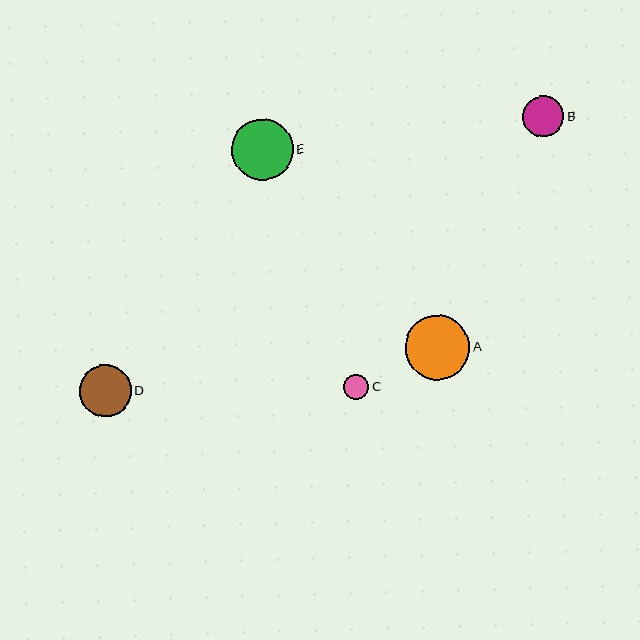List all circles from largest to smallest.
From largest to smallest: A, E, D, B, C.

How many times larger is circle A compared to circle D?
Circle A is approximately 1.2 times the size of circle D.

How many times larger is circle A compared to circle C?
Circle A is approximately 2.6 times the size of circle C.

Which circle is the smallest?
Circle C is the smallest with a size of approximately 25 pixels.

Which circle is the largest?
Circle A is the largest with a size of approximately 65 pixels.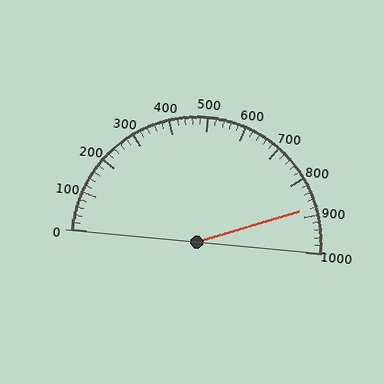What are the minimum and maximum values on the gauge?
The gauge ranges from 0 to 1000.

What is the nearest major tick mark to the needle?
The nearest major tick mark is 900.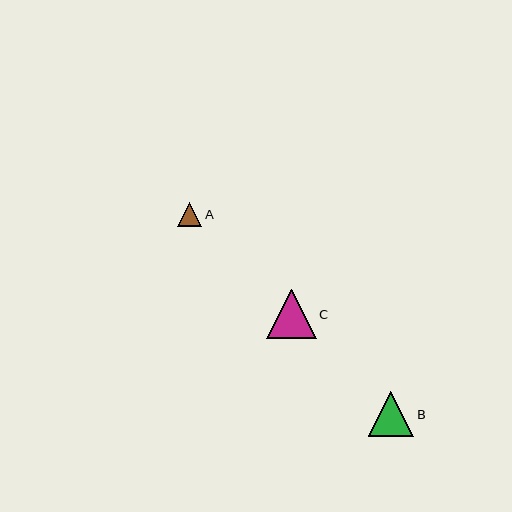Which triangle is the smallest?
Triangle A is the smallest with a size of approximately 24 pixels.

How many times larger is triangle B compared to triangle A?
Triangle B is approximately 1.9 times the size of triangle A.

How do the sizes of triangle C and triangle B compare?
Triangle C and triangle B are approximately the same size.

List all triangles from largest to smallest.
From largest to smallest: C, B, A.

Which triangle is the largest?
Triangle C is the largest with a size of approximately 49 pixels.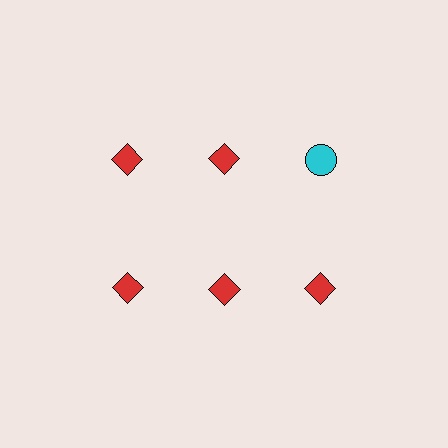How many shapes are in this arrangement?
There are 6 shapes arranged in a grid pattern.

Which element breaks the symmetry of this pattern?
The cyan circle in the top row, center column breaks the symmetry. All other shapes are red diamonds.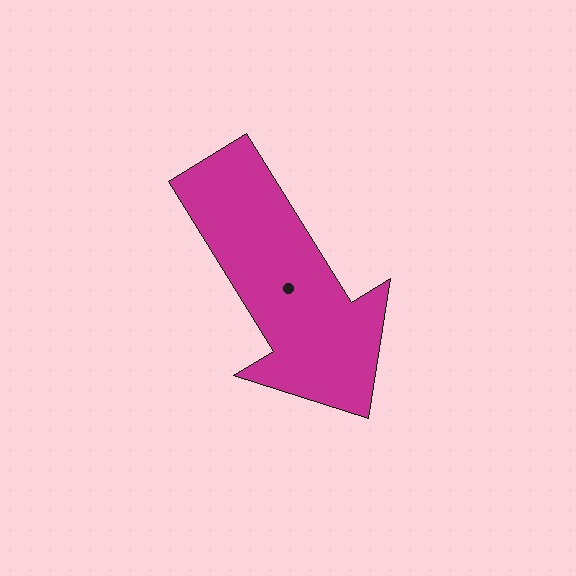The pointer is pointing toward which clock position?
Roughly 5 o'clock.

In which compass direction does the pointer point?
Southeast.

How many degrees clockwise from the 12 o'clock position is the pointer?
Approximately 148 degrees.